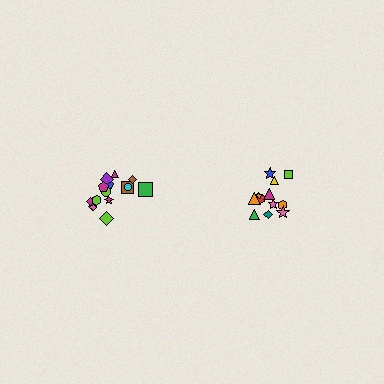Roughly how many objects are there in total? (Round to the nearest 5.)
Roughly 25 objects in total.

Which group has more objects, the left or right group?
The left group.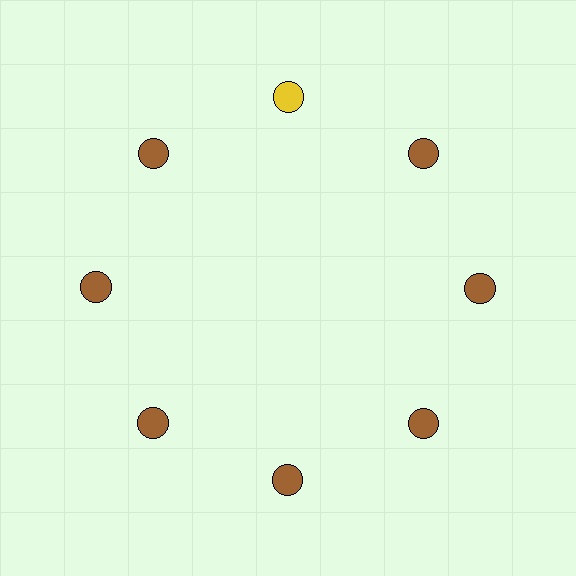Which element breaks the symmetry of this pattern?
The yellow circle at roughly the 12 o'clock position breaks the symmetry. All other shapes are brown circles.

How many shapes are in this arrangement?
There are 8 shapes arranged in a ring pattern.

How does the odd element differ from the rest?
It has a different color: yellow instead of brown.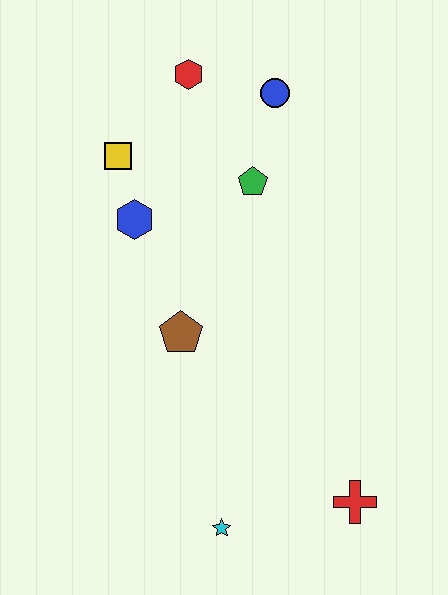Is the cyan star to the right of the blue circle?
No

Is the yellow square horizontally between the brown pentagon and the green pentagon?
No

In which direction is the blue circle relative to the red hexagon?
The blue circle is to the right of the red hexagon.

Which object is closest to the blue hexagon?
The yellow square is closest to the blue hexagon.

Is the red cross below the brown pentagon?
Yes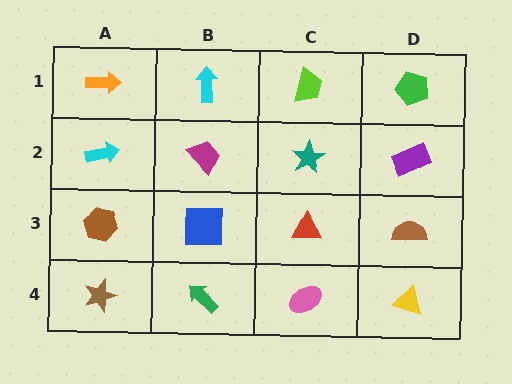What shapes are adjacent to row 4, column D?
A brown semicircle (row 3, column D), a pink ellipse (row 4, column C).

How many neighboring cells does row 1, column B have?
3.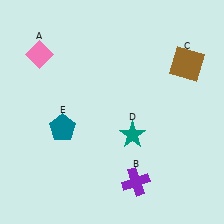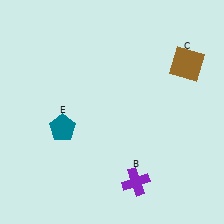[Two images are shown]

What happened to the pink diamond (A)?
The pink diamond (A) was removed in Image 2. It was in the top-left area of Image 1.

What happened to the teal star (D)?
The teal star (D) was removed in Image 2. It was in the bottom-right area of Image 1.